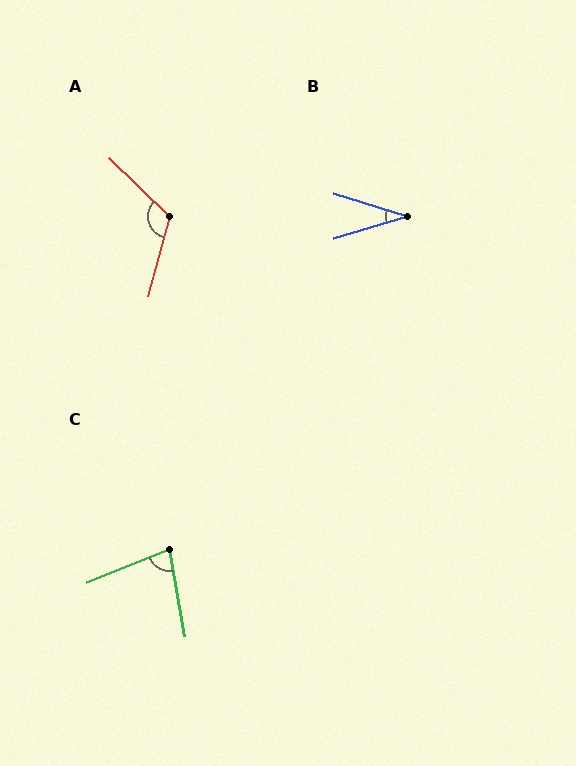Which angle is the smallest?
B, at approximately 34 degrees.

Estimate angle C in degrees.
Approximately 78 degrees.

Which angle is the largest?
A, at approximately 119 degrees.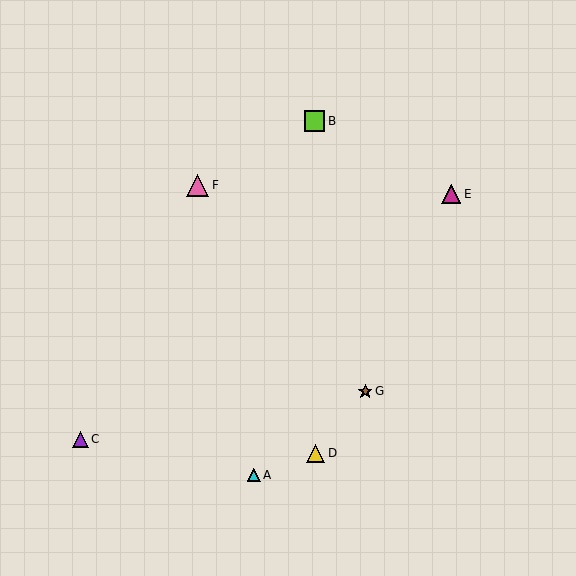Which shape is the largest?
The pink triangle (labeled F) is the largest.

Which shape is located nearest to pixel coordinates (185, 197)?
The pink triangle (labeled F) at (198, 185) is nearest to that location.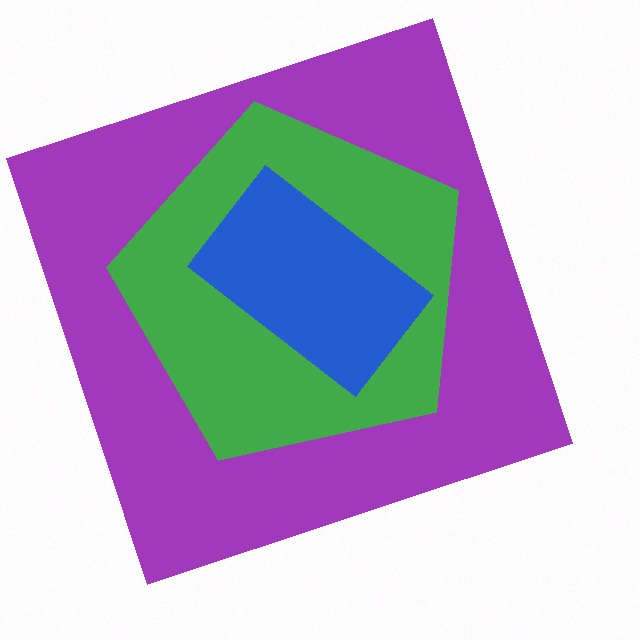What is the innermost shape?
The blue rectangle.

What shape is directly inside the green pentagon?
The blue rectangle.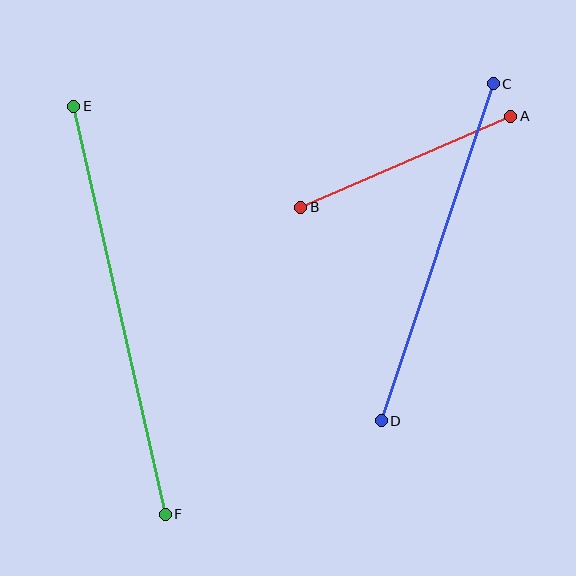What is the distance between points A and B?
The distance is approximately 229 pixels.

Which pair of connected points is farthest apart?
Points E and F are farthest apart.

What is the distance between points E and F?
The distance is approximately 418 pixels.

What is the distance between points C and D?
The distance is approximately 355 pixels.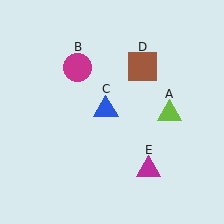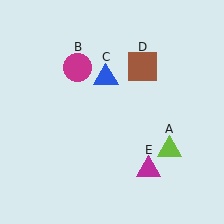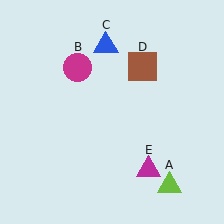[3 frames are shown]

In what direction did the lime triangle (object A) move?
The lime triangle (object A) moved down.